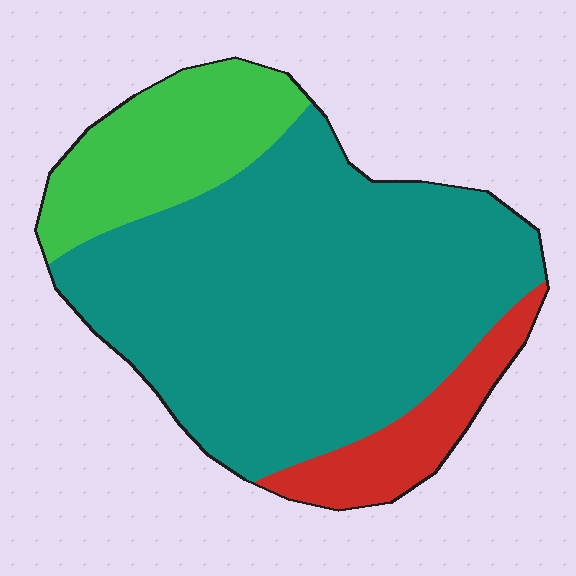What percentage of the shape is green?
Green takes up about one fifth (1/5) of the shape.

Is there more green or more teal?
Teal.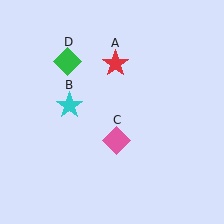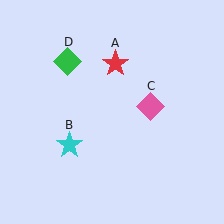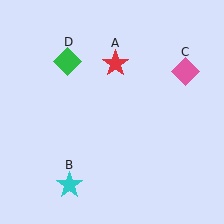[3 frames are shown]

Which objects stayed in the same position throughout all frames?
Red star (object A) and green diamond (object D) remained stationary.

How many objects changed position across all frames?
2 objects changed position: cyan star (object B), pink diamond (object C).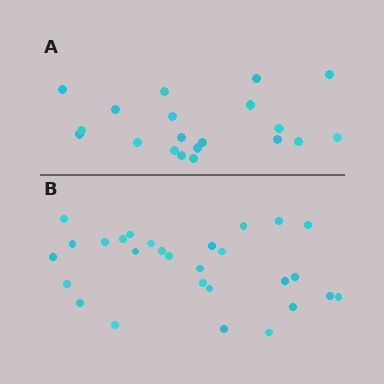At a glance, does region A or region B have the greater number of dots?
Region B (the bottom region) has more dots.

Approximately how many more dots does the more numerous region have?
Region B has roughly 8 or so more dots than region A.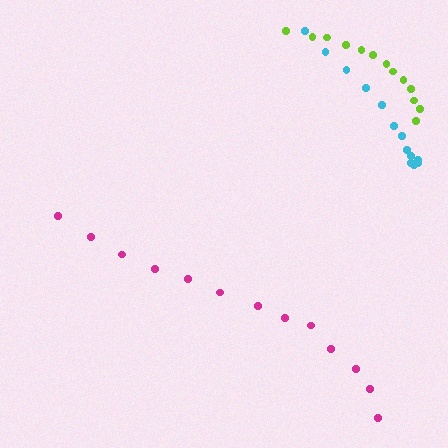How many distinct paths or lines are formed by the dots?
There are 3 distinct paths.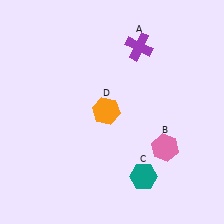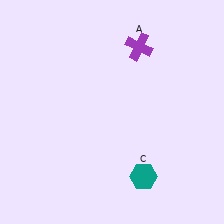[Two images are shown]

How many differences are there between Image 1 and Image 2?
There are 2 differences between the two images.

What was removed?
The orange hexagon (D), the pink hexagon (B) were removed in Image 2.